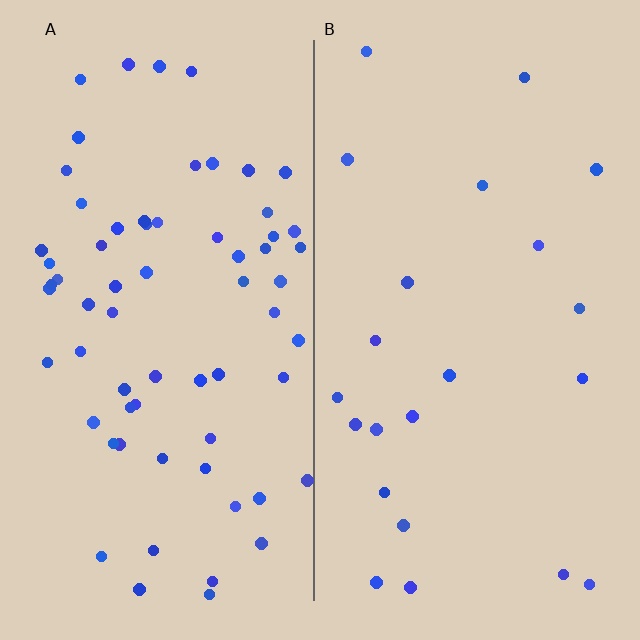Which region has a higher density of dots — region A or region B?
A (the left).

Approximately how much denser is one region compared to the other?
Approximately 3.0× — region A over region B.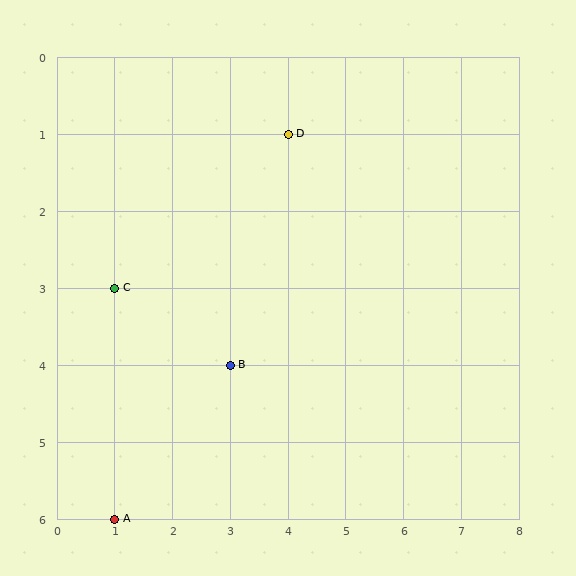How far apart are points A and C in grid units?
Points A and C are 3 rows apart.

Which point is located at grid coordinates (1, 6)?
Point A is at (1, 6).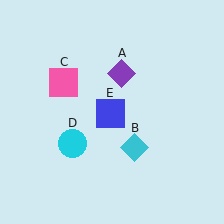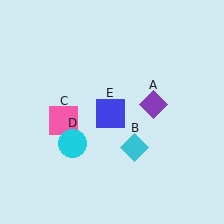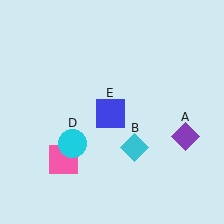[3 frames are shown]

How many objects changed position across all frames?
2 objects changed position: purple diamond (object A), pink square (object C).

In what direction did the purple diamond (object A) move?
The purple diamond (object A) moved down and to the right.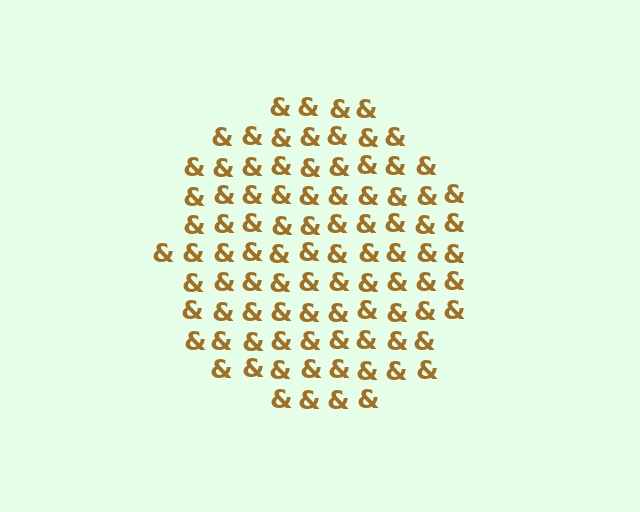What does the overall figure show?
The overall figure shows a circle.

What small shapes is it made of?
It is made of small ampersands.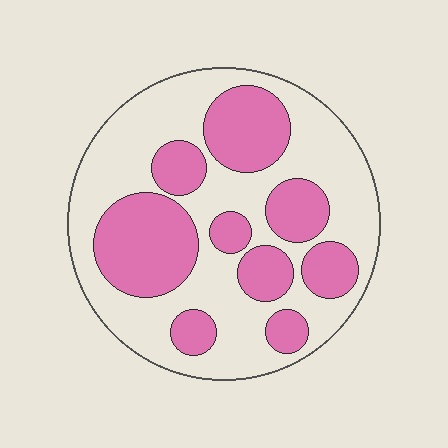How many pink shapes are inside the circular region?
9.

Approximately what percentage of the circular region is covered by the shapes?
Approximately 40%.